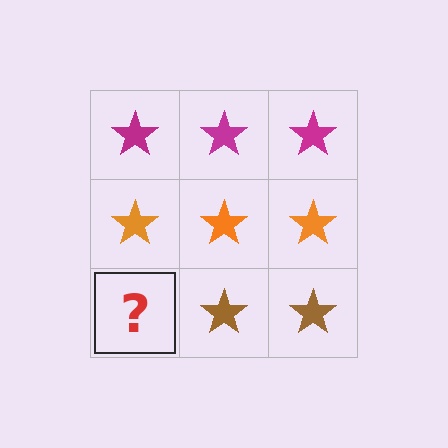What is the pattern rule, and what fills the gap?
The rule is that each row has a consistent color. The gap should be filled with a brown star.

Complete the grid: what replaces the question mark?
The question mark should be replaced with a brown star.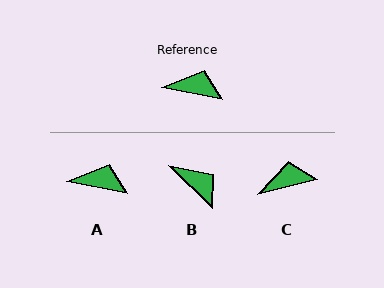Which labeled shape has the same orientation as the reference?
A.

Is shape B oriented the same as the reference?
No, it is off by about 33 degrees.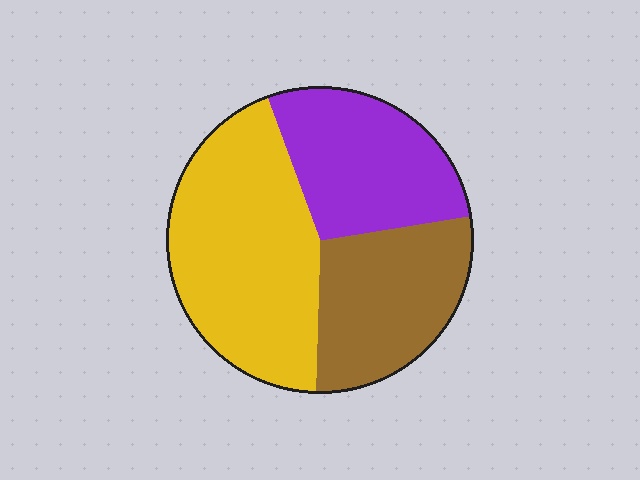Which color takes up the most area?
Yellow, at roughly 45%.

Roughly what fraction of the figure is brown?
Brown covers around 30% of the figure.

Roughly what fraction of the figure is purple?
Purple takes up about one quarter (1/4) of the figure.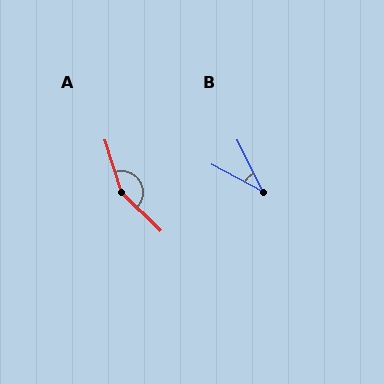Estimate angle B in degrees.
Approximately 36 degrees.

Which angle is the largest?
A, at approximately 151 degrees.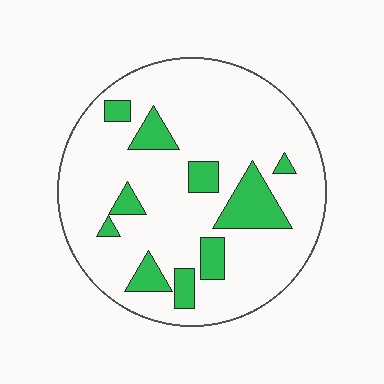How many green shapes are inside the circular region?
10.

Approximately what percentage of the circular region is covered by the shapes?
Approximately 15%.